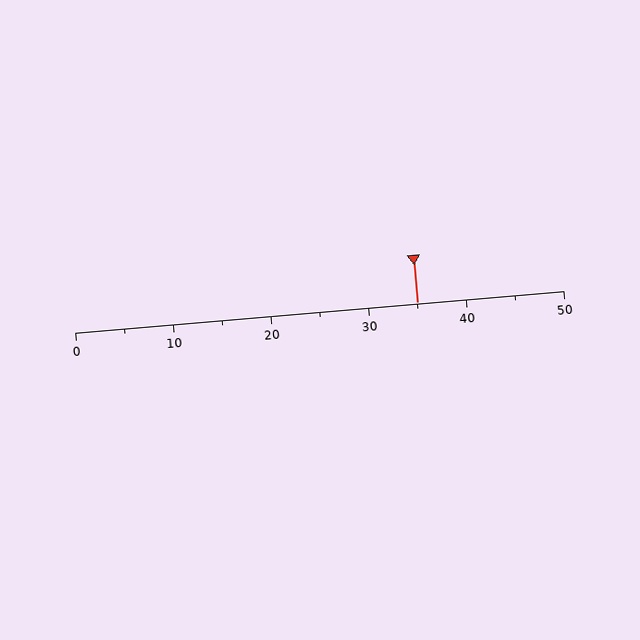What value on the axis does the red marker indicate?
The marker indicates approximately 35.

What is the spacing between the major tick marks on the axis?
The major ticks are spaced 10 apart.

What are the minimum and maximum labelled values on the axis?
The axis runs from 0 to 50.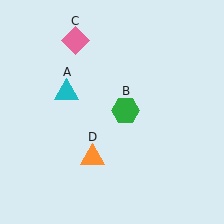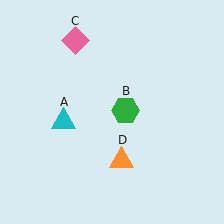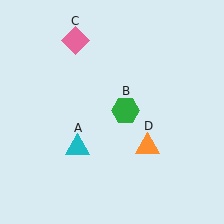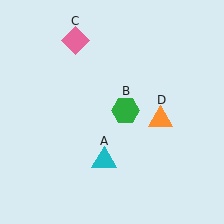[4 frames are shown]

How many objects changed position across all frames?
2 objects changed position: cyan triangle (object A), orange triangle (object D).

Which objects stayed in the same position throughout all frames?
Green hexagon (object B) and pink diamond (object C) remained stationary.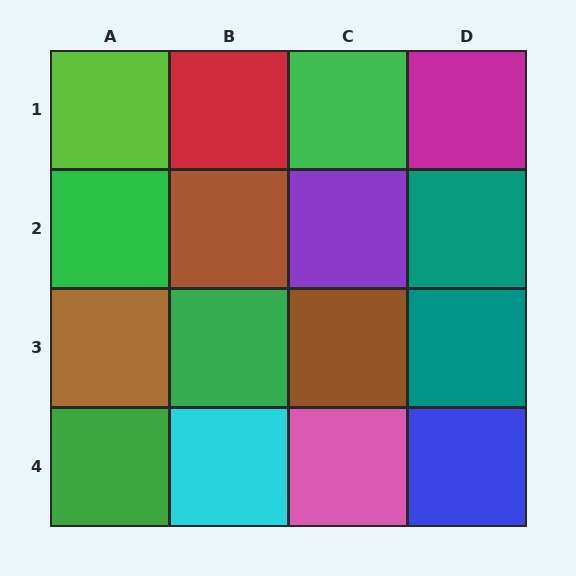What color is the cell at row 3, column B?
Green.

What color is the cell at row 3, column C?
Brown.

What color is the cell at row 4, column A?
Green.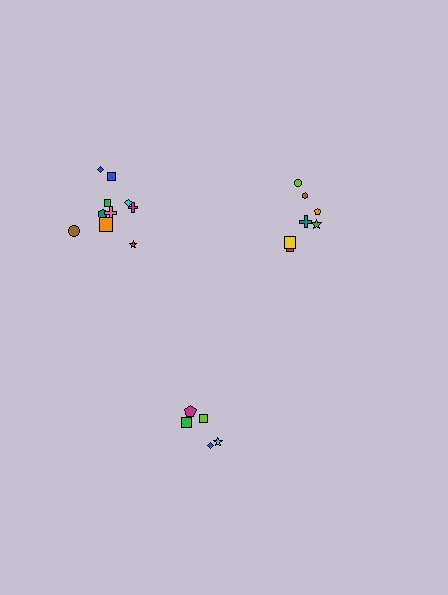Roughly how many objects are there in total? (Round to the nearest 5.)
Roughly 20 objects in total.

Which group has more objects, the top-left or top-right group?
The top-left group.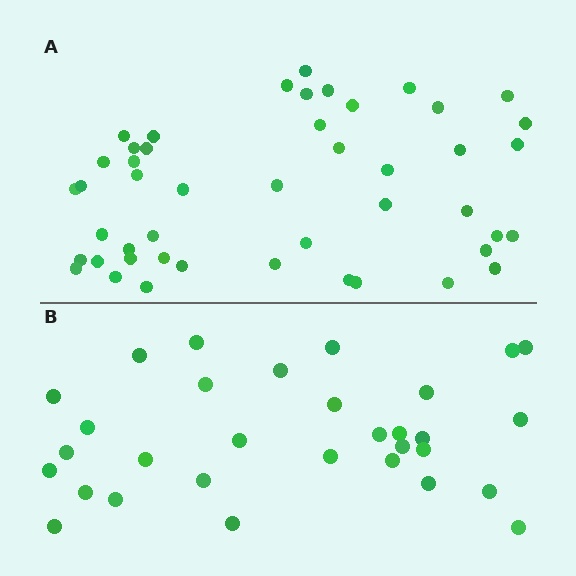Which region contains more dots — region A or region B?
Region A (the top region) has more dots.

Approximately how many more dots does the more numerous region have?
Region A has approximately 15 more dots than region B.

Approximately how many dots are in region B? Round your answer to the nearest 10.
About 30 dots. (The exact count is 31, which rounds to 30.)